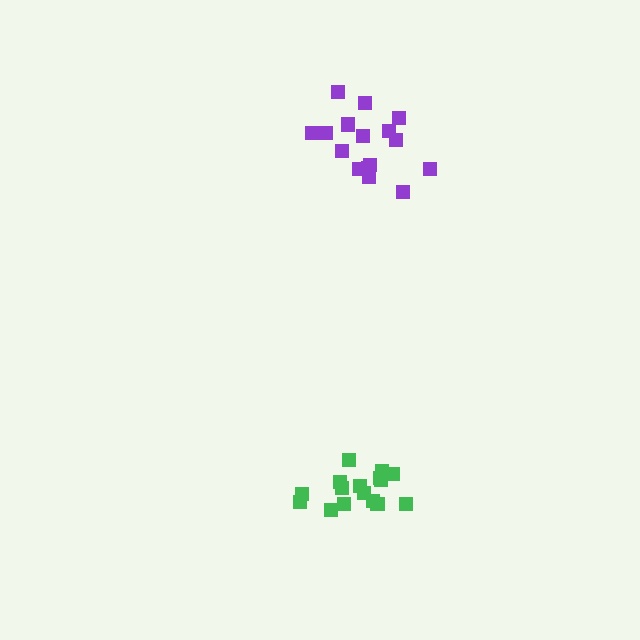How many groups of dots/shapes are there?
There are 2 groups.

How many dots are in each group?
Group 1: 16 dots, Group 2: 17 dots (33 total).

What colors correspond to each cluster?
The clusters are colored: green, purple.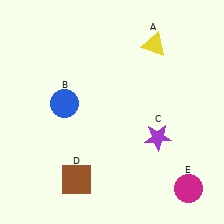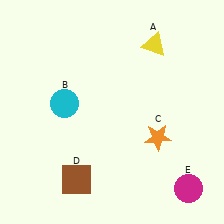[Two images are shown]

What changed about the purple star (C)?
In Image 1, C is purple. In Image 2, it changed to orange.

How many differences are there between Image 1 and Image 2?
There are 2 differences between the two images.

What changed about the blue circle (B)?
In Image 1, B is blue. In Image 2, it changed to cyan.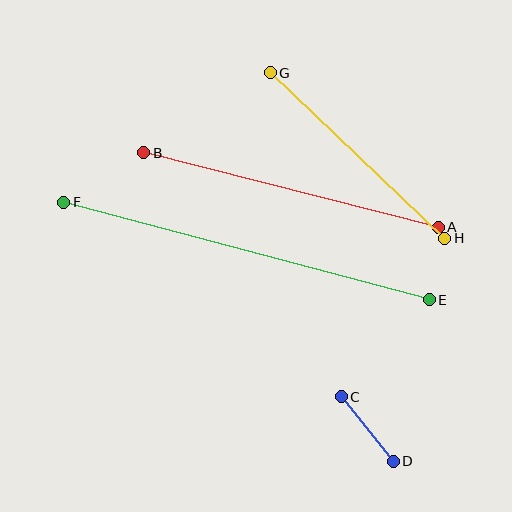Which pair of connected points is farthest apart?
Points E and F are farthest apart.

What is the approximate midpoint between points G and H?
The midpoint is at approximately (357, 156) pixels.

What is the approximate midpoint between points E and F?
The midpoint is at approximately (246, 251) pixels.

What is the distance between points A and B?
The distance is approximately 303 pixels.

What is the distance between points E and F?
The distance is approximately 378 pixels.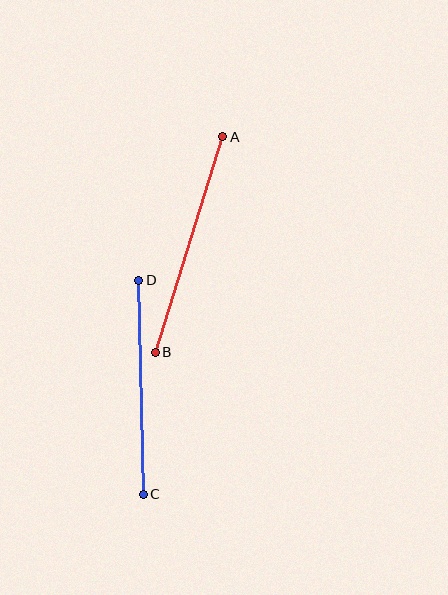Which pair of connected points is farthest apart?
Points A and B are farthest apart.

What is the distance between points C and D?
The distance is approximately 214 pixels.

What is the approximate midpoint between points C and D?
The midpoint is at approximately (141, 387) pixels.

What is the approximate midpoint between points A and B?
The midpoint is at approximately (189, 245) pixels.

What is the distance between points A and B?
The distance is approximately 226 pixels.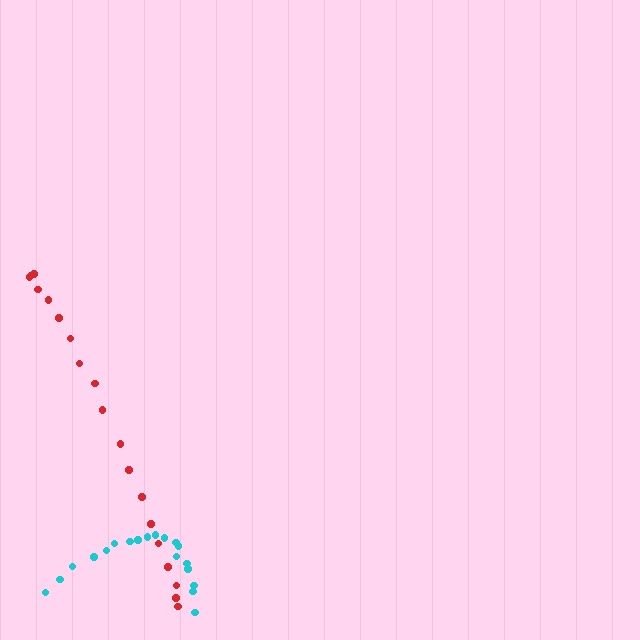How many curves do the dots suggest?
There are 2 distinct paths.